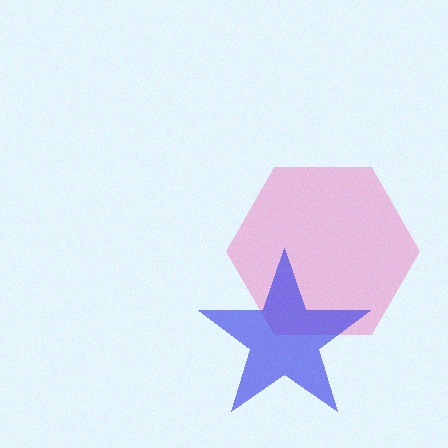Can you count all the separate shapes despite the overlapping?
Yes, there are 2 separate shapes.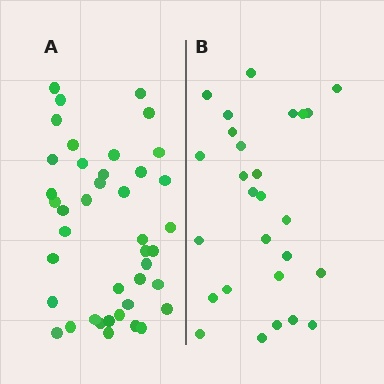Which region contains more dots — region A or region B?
Region A (the left region) has more dots.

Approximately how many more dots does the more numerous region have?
Region A has approximately 15 more dots than region B.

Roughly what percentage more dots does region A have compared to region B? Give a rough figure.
About 50% more.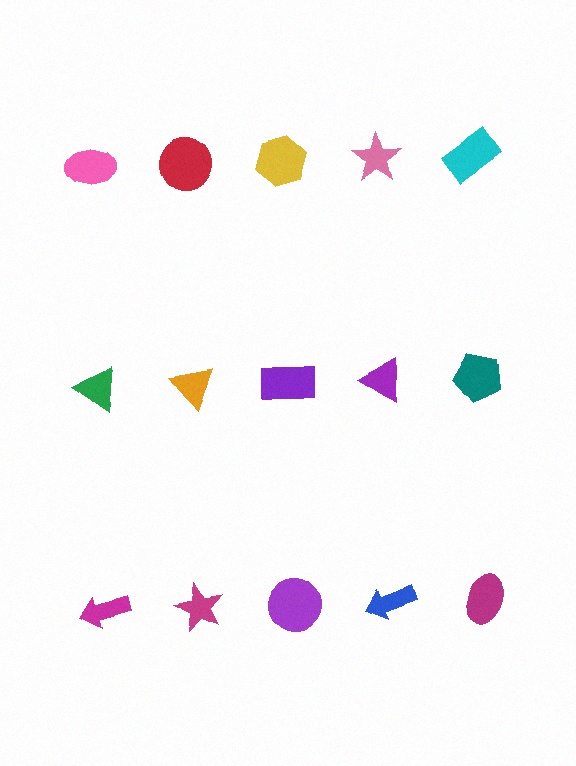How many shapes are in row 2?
5 shapes.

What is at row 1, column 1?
A pink ellipse.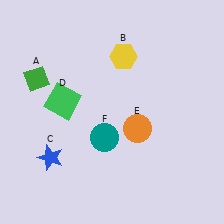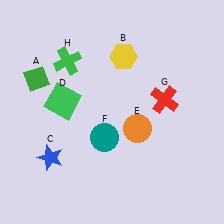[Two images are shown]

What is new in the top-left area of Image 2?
A green cross (H) was added in the top-left area of Image 2.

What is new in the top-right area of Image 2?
A red cross (G) was added in the top-right area of Image 2.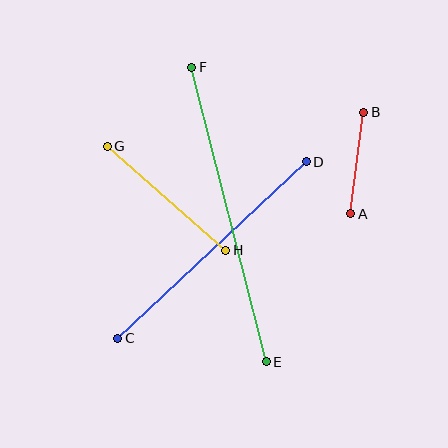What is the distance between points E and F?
The distance is approximately 304 pixels.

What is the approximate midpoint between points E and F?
The midpoint is at approximately (229, 214) pixels.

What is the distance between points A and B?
The distance is approximately 103 pixels.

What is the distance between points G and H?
The distance is approximately 158 pixels.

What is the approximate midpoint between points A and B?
The midpoint is at approximately (357, 163) pixels.